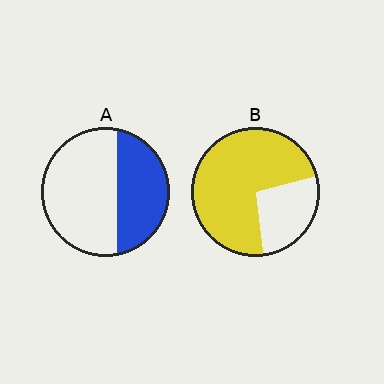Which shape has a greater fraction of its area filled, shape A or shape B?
Shape B.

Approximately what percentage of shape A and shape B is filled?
A is approximately 40% and B is approximately 75%.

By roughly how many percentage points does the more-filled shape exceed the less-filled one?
By roughly 35 percentage points (B over A).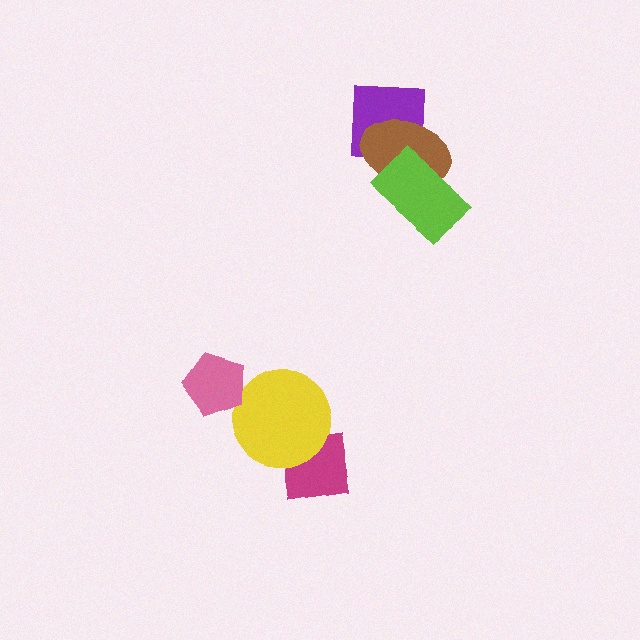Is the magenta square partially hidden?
Yes, it is partially covered by another shape.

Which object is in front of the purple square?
The brown ellipse is in front of the purple square.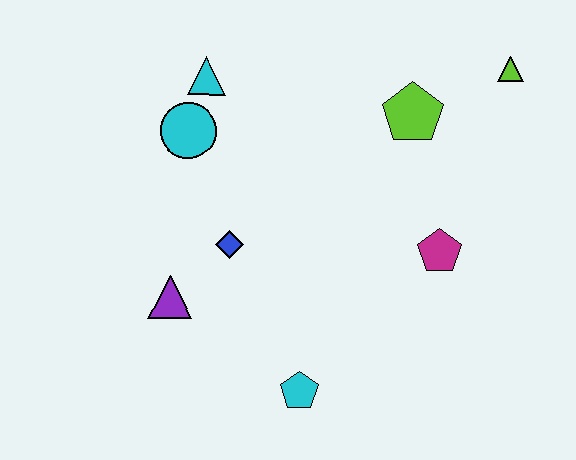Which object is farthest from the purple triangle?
The lime triangle is farthest from the purple triangle.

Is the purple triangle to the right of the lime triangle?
No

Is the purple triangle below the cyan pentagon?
No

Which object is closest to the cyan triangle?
The cyan circle is closest to the cyan triangle.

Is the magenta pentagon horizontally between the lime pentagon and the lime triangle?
Yes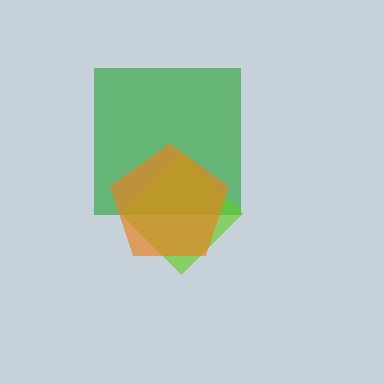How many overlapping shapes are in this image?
There are 3 overlapping shapes in the image.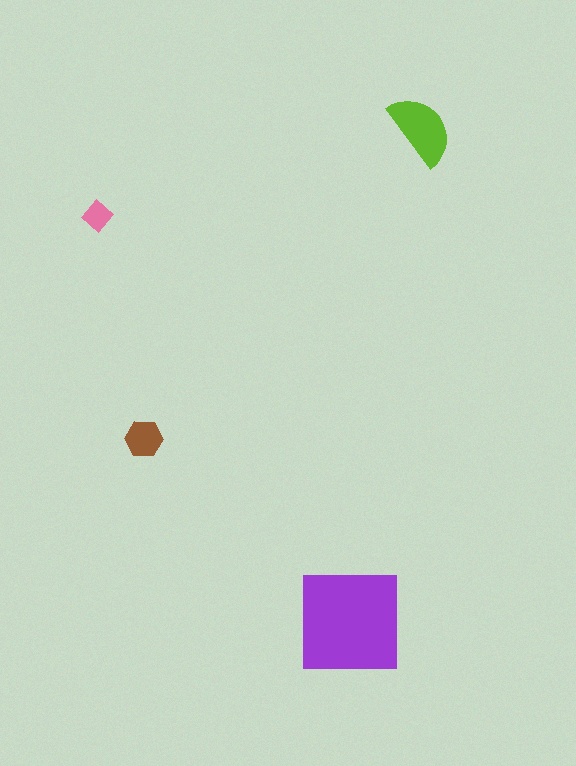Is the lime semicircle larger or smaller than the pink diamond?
Larger.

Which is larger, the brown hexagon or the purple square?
The purple square.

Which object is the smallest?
The pink diamond.